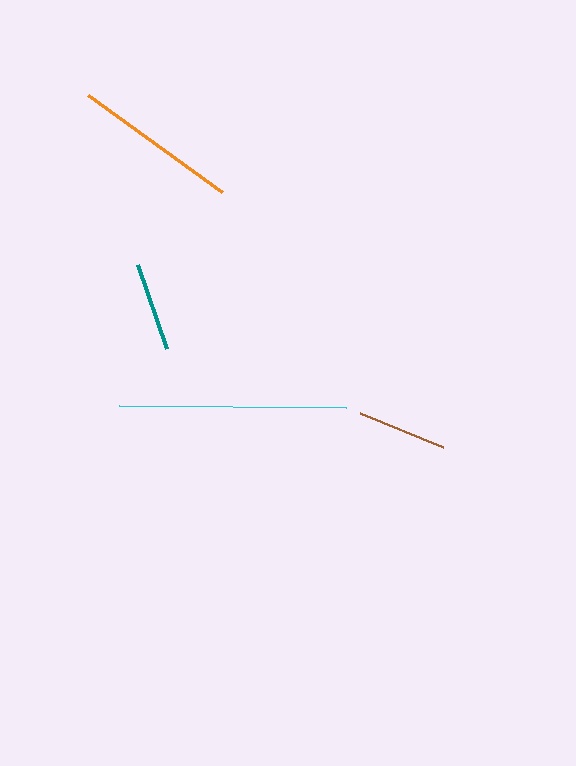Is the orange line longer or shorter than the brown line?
The orange line is longer than the brown line.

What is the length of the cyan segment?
The cyan segment is approximately 227 pixels long.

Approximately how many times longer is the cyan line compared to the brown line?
The cyan line is approximately 2.5 times the length of the brown line.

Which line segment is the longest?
The cyan line is the longest at approximately 227 pixels.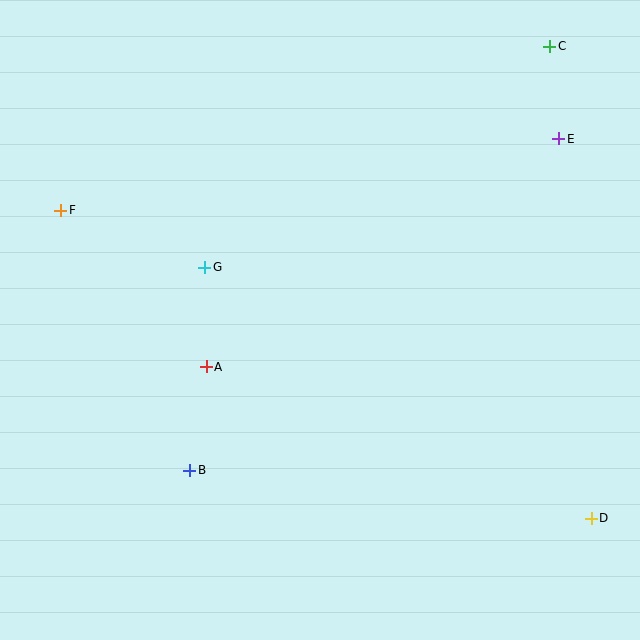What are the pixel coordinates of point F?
Point F is at (61, 210).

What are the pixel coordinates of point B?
Point B is at (190, 470).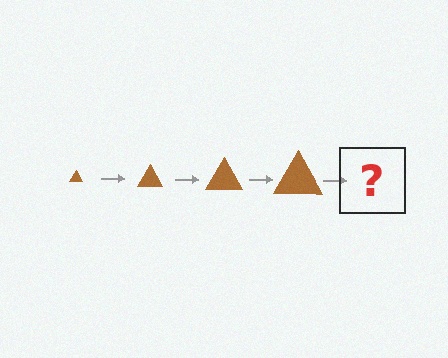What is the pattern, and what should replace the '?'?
The pattern is that the triangle gets progressively larger each step. The '?' should be a brown triangle, larger than the previous one.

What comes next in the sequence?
The next element should be a brown triangle, larger than the previous one.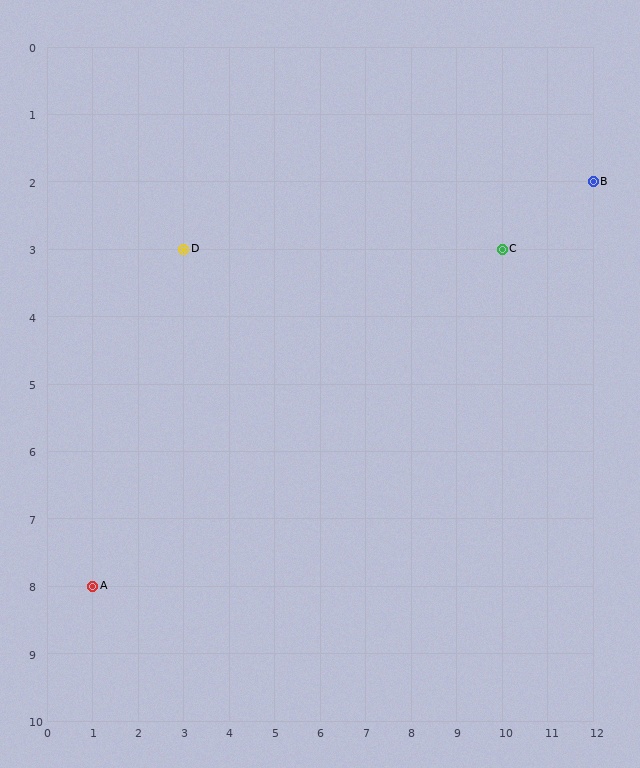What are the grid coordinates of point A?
Point A is at grid coordinates (1, 8).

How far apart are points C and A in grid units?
Points C and A are 9 columns and 5 rows apart (about 10.3 grid units diagonally).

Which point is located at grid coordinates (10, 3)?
Point C is at (10, 3).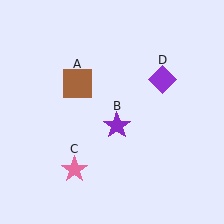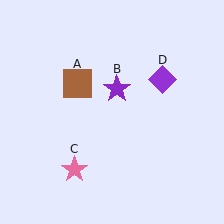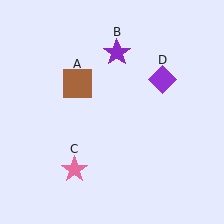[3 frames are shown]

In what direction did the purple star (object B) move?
The purple star (object B) moved up.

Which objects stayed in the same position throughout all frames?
Brown square (object A) and pink star (object C) and purple diamond (object D) remained stationary.